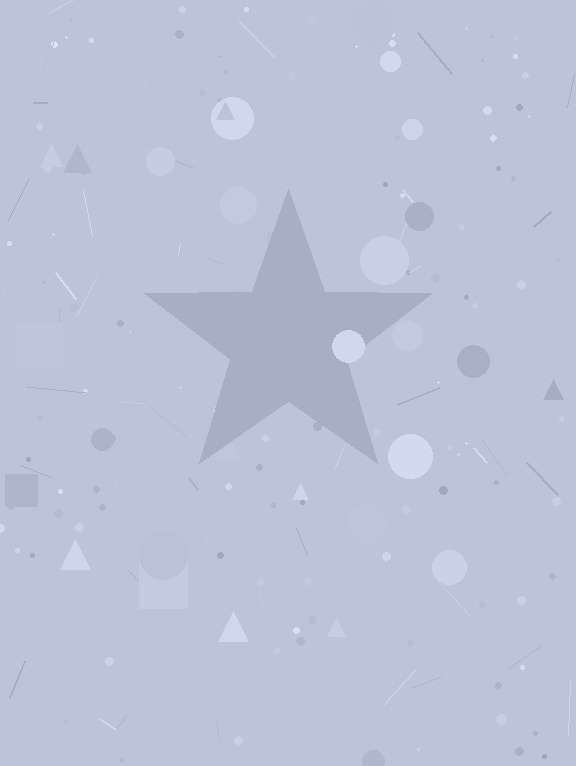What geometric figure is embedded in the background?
A star is embedded in the background.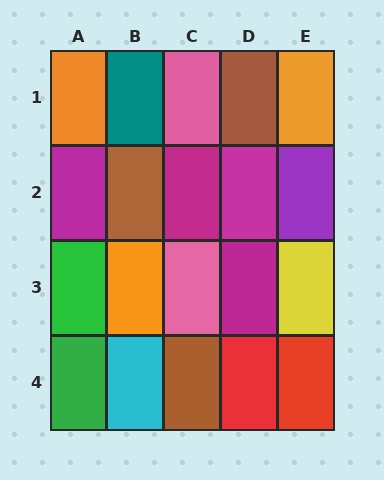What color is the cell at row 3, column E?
Yellow.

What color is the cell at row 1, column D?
Brown.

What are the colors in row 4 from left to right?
Green, cyan, brown, red, red.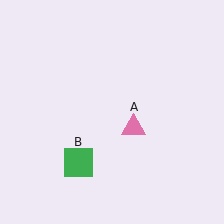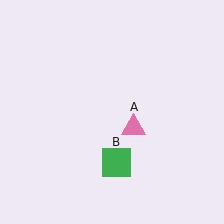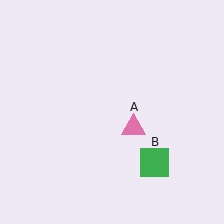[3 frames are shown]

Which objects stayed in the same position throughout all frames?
Pink triangle (object A) remained stationary.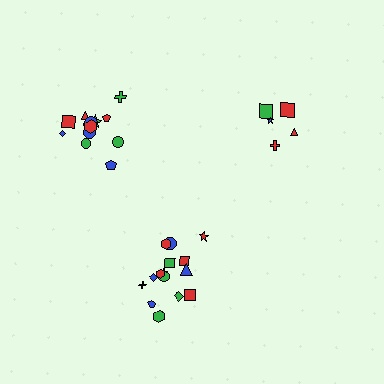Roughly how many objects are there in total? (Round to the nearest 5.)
Roughly 30 objects in total.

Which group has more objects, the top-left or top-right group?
The top-left group.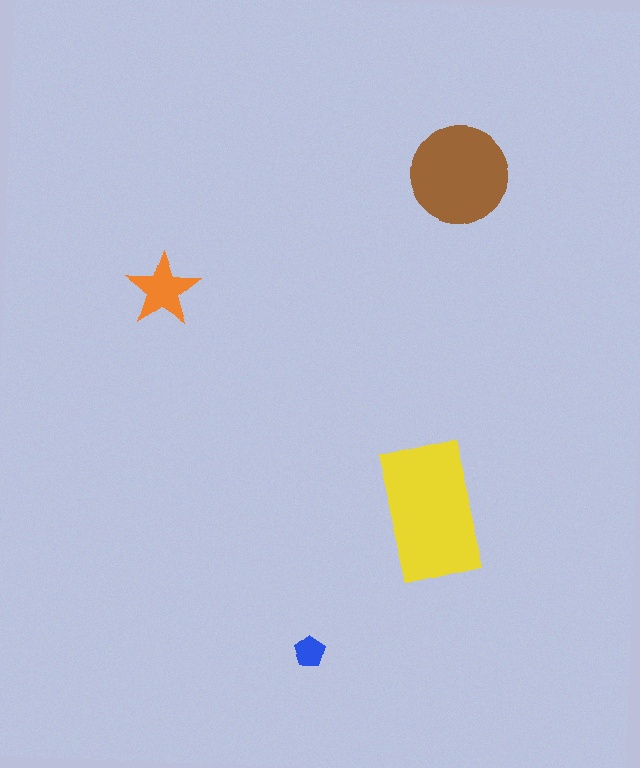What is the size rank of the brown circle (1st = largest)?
2nd.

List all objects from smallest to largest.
The blue pentagon, the orange star, the brown circle, the yellow rectangle.